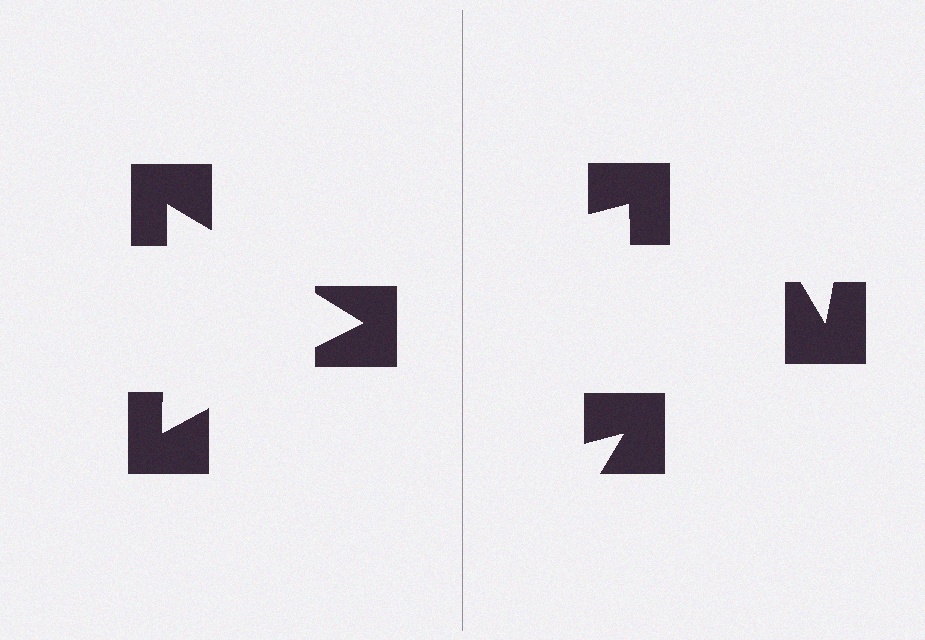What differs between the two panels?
The notched squares are positioned identically on both sides; only the wedge orientations differ. On the left they align to a triangle; on the right they are misaligned.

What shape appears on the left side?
An illusory triangle.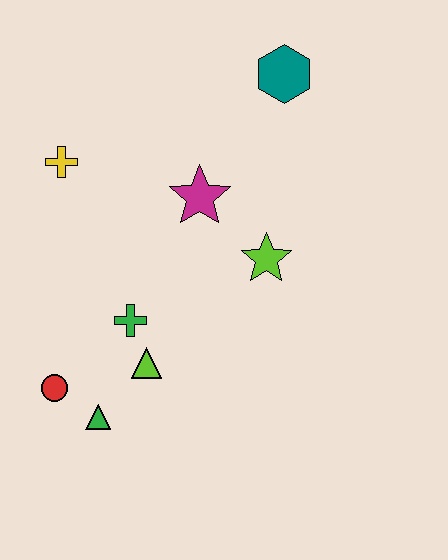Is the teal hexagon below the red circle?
No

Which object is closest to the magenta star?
The lime star is closest to the magenta star.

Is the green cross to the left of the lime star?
Yes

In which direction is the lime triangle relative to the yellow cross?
The lime triangle is below the yellow cross.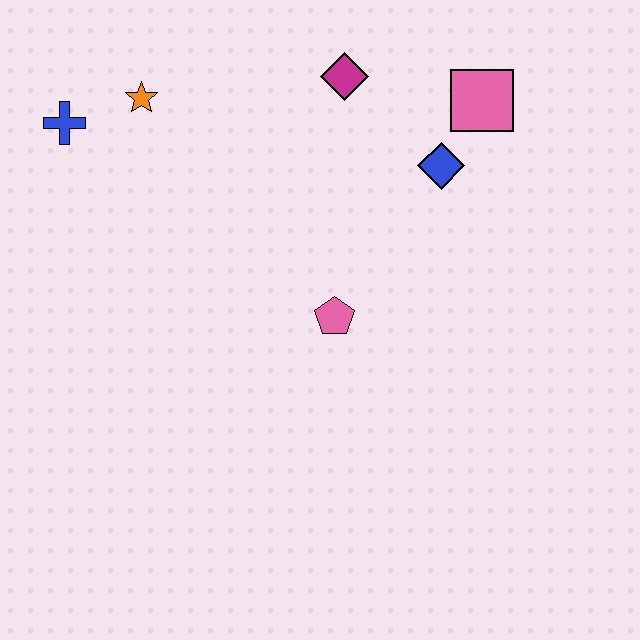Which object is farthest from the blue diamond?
The blue cross is farthest from the blue diamond.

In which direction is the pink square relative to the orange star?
The pink square is to the right of the orange star.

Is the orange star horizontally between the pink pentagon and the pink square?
No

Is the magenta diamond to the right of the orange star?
Yes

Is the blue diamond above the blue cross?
No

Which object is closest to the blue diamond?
The pink square is closest to the blue diamond.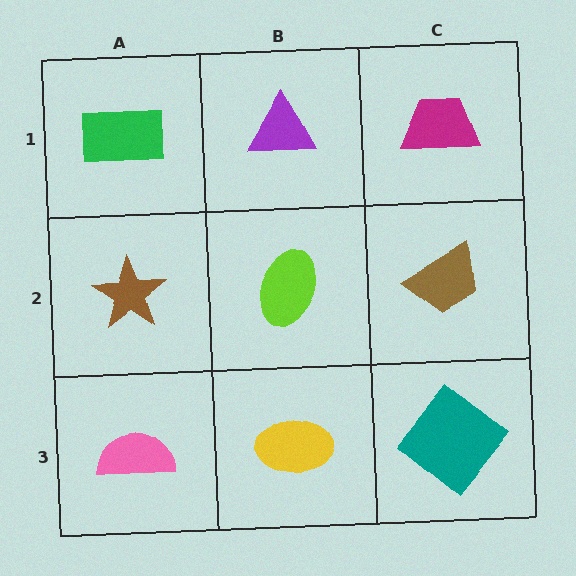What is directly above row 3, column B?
A lime ellipse.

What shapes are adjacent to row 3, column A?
A brown star (row 2, column A), a yellow ellipse (row 3, column B).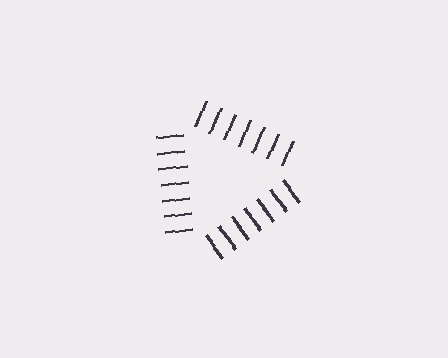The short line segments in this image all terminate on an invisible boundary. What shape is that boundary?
An illusory triangle — the line segments terminate on its edges but no continuous stroke is drawn.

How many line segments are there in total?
21 — 7 along each of the 3 edges.